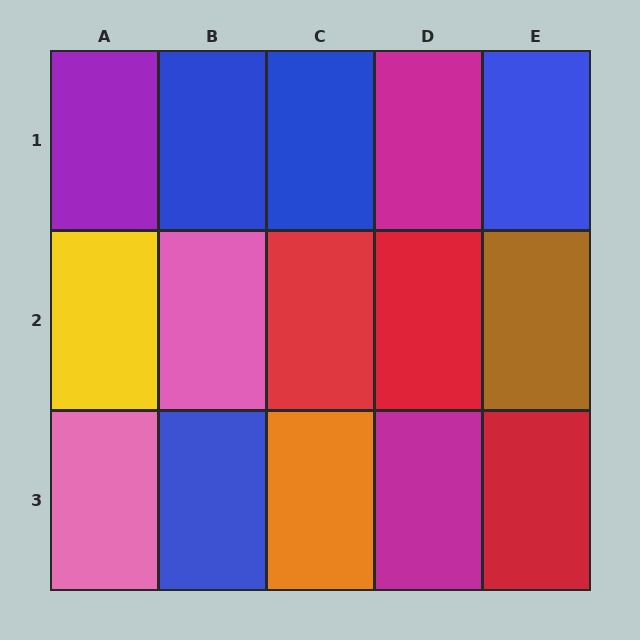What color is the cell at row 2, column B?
Pink.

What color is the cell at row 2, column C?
Red.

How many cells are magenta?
2 cells are magenta.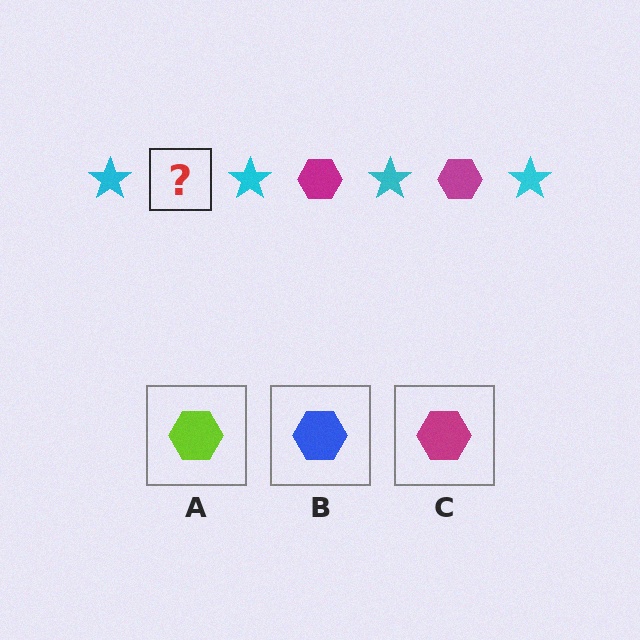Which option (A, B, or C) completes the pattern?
C.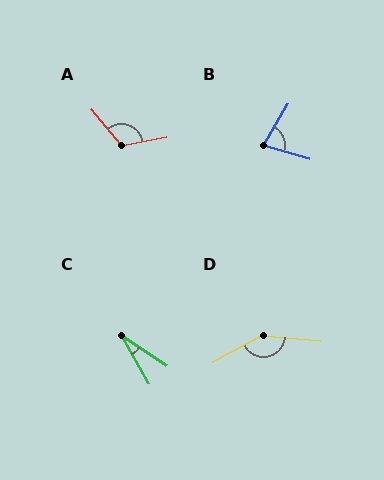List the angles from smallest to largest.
C (27°), B (76°), A (119°), D (146°).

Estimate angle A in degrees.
Approximately 119 degrees.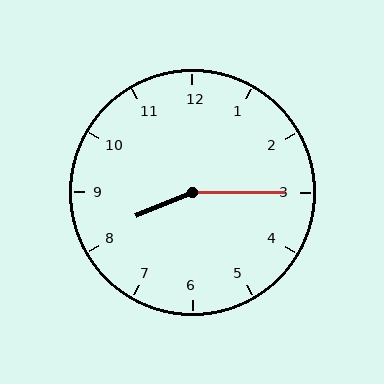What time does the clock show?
8:15.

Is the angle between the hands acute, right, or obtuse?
It is obtuse.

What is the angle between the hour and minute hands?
Approximately 158 degrees.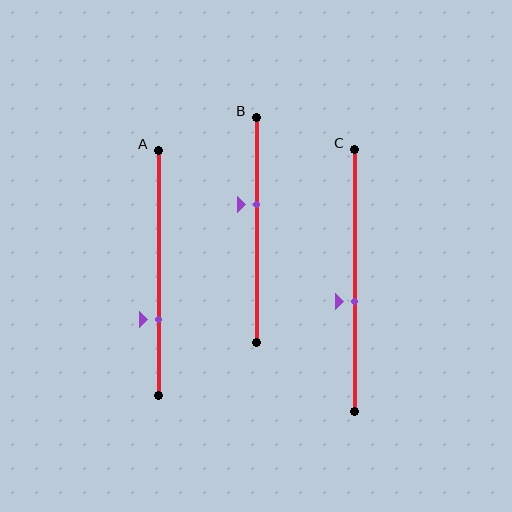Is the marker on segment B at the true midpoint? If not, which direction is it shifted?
No, the marker on segment B is shifted upward by about 11% of the segment length.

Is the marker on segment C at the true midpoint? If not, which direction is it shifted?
No, the marker on segment C is shifted downward by about 8% of the segment length.